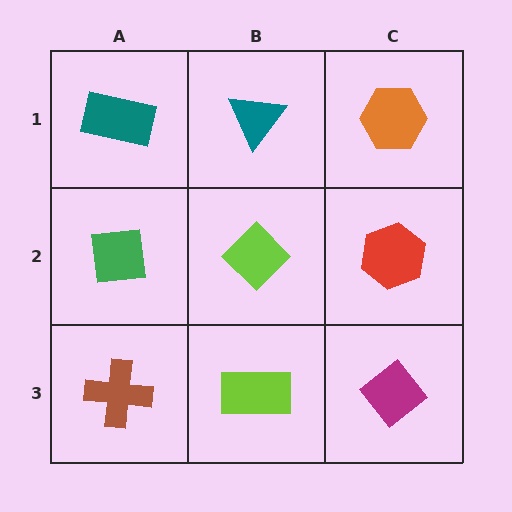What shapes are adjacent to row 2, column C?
An orange hexagon (row 1, column C), a magenta diamond (row 3, column C), a lime diamond (row 2, column B).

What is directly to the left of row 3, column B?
A brown cross.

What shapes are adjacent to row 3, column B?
A lime diamond (row 2, column B), a brown cross (row 3, column A), a magenta diamond (row 3, column C).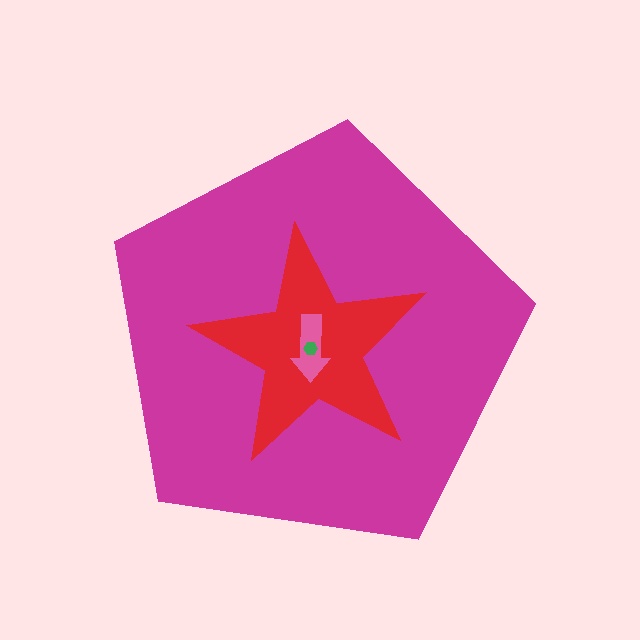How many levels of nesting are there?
4.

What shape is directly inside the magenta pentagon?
The red star.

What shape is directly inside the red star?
The pink arrow.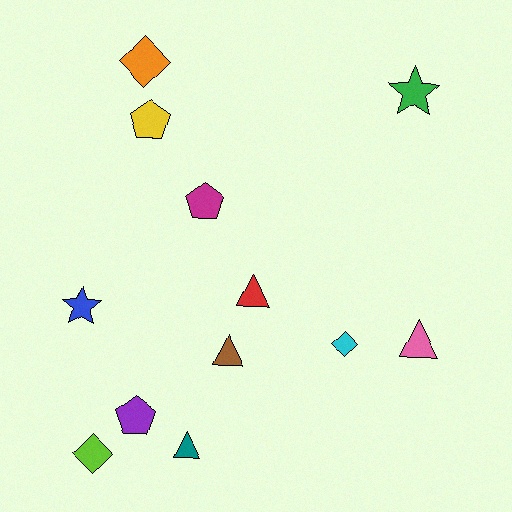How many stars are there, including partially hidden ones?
There are 2 stars.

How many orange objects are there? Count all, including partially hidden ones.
There is 1 orange object.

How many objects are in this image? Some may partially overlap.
There are 12 objects.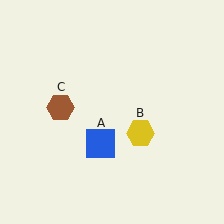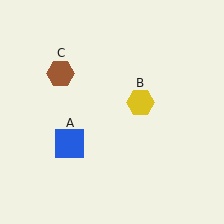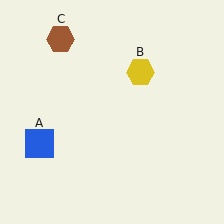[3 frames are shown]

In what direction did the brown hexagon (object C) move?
The brown hexagon (object C) moved up.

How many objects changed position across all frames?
3 objects changed position: blue square (object A), yellow hexagon (object B), brown hexagon (object C).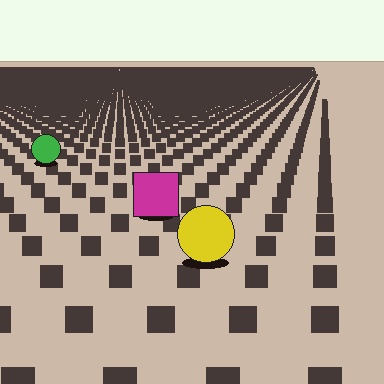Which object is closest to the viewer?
The yellow circle is closest. The texture marks near it are larger and more spread out.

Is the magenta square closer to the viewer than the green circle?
Yes. The magenta square is closer — you can tell from the texture gradient: the ground texture is coarser near it.